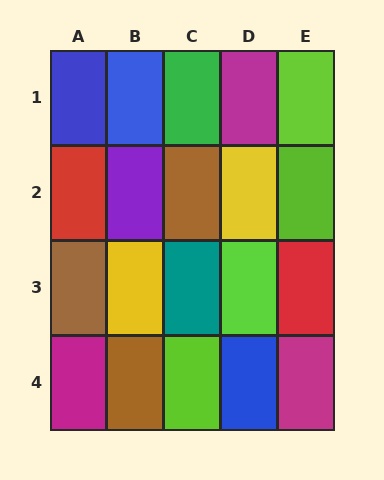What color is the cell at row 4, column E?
Magenta.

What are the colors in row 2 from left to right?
Red, purple, brown, yellow, lime.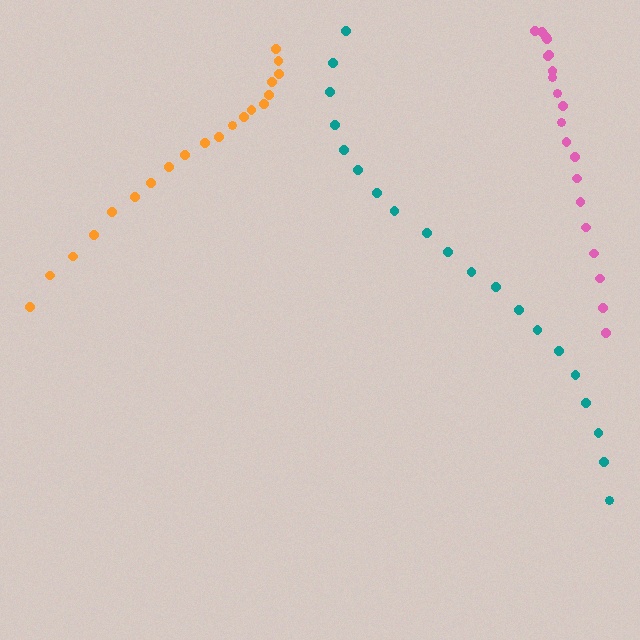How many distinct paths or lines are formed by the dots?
There are 3 distinct paths.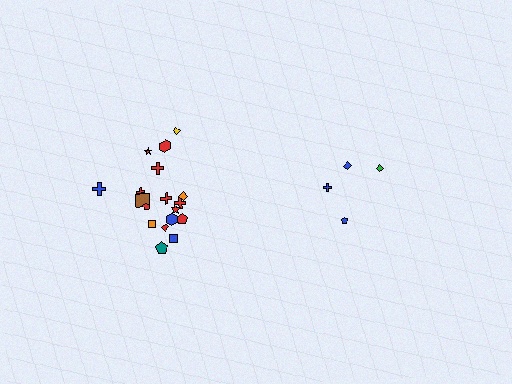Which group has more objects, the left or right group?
The left group.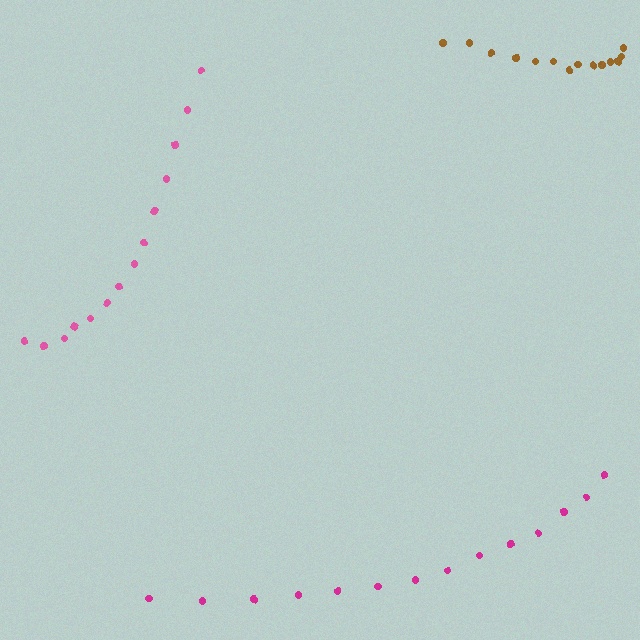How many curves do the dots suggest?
There are 3 distinct paths.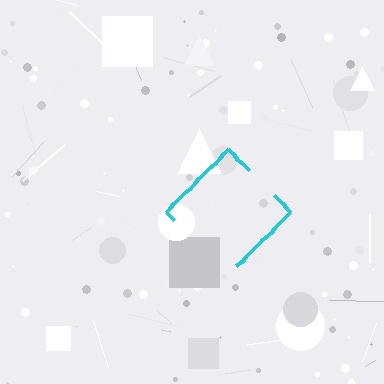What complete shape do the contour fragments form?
The contour fragments form a diamond.